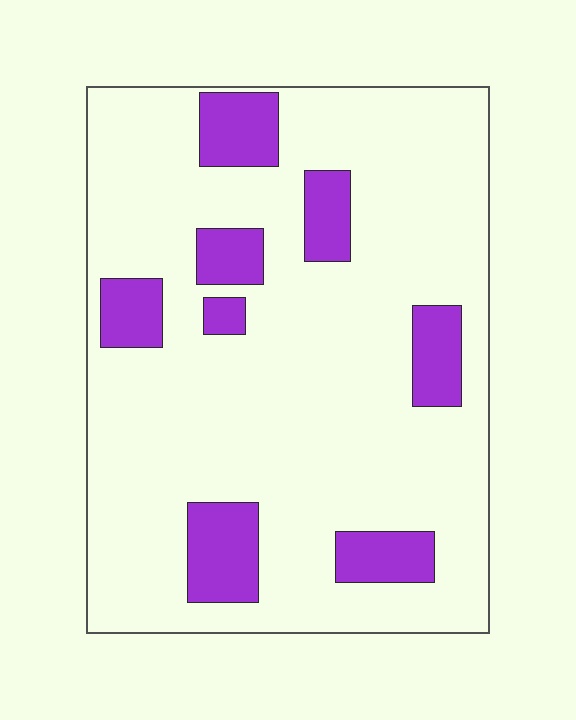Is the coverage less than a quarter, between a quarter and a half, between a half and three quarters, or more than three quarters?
Less than a quarter.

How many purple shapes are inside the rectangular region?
8.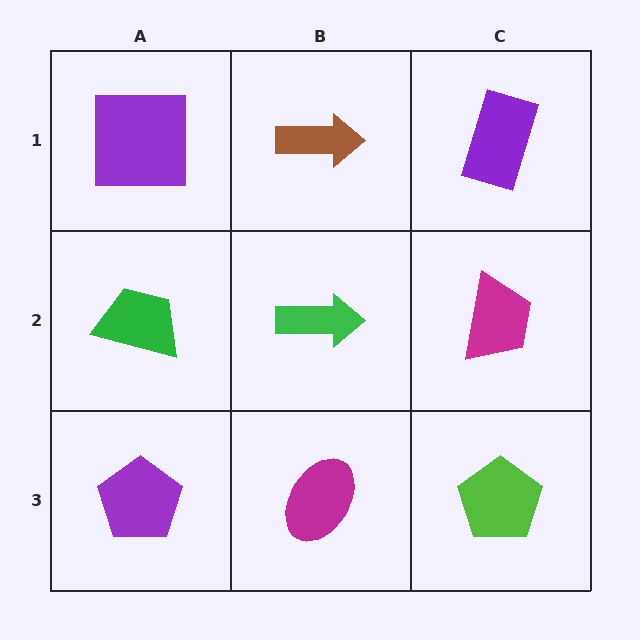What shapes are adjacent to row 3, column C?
A magenta trapezoid (row 2, column C), a magenta ellipse (row 3, column B).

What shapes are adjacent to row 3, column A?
A green trapezoid (row 2, column A), a magenta ellipse (row 3, column B).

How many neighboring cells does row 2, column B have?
4.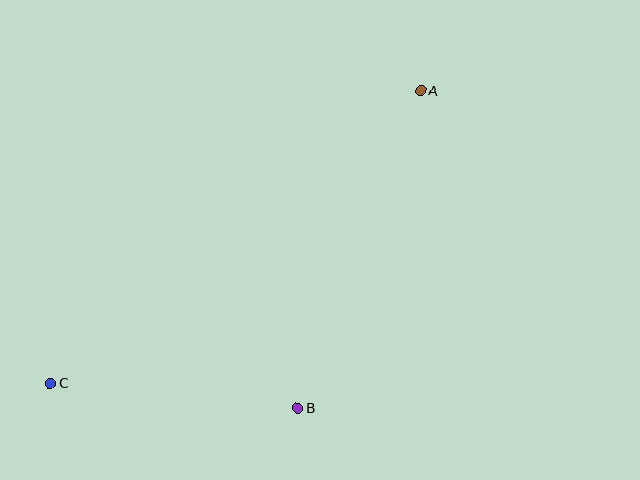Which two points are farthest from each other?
Points A and C are farthest from each other.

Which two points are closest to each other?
Points B and C are closest to each other.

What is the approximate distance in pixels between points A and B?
The distance between A and B is approximately 340 pixels.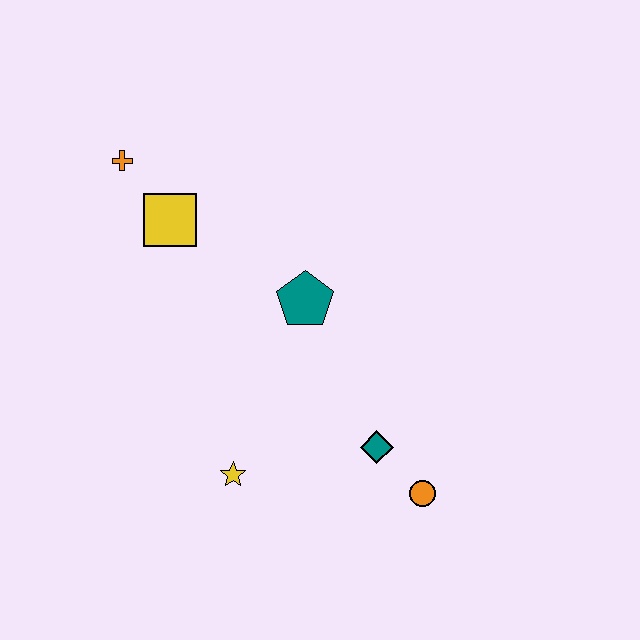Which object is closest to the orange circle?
The teal diamond is closest to the orange circle.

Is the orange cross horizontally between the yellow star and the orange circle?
No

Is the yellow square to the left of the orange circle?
Yes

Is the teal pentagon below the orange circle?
No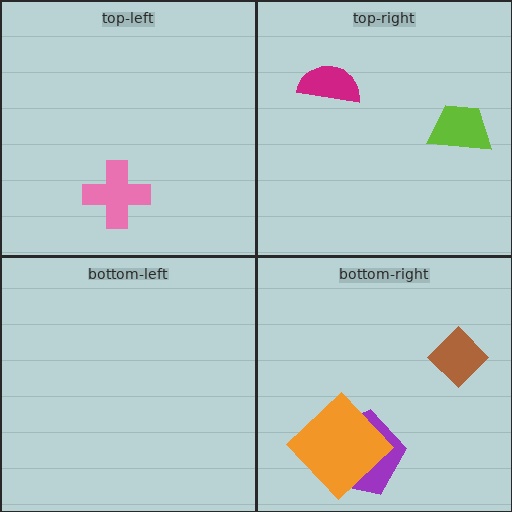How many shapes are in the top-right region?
2.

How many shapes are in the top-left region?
1.